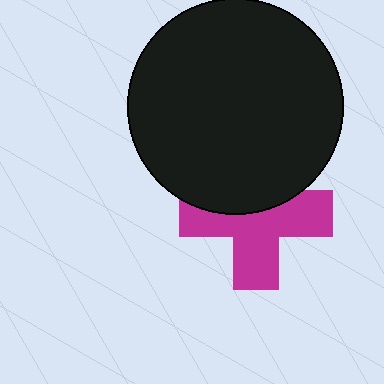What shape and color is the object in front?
The object in front is a black circle.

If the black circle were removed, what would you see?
You would see the complete magenta cross.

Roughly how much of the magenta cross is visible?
About half of it is visible (roughly 61%).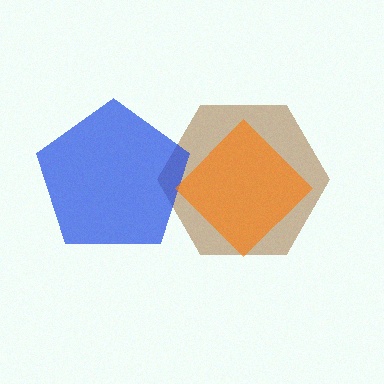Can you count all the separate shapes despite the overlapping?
Yes, there are 3 separate shapes.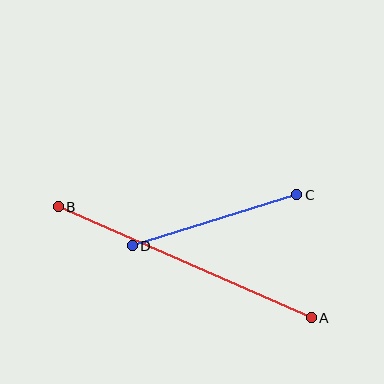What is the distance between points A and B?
The distance is approximately 276 pixels.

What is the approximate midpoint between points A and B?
The midpoint is at approximately (185, 262) pixels.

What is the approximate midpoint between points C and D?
The midpoint is at approximately (215, 220) pixels.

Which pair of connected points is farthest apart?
Points A and B are farthest apart.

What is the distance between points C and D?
The distance is approximately 172 pixels.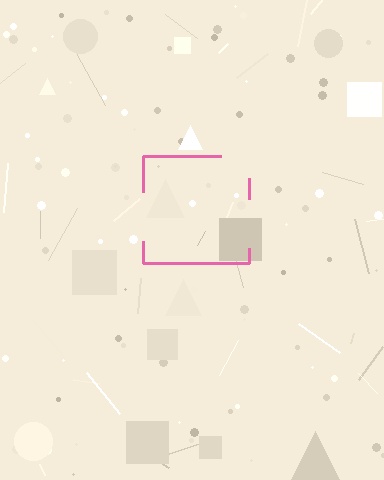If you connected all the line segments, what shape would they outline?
They would outline a square.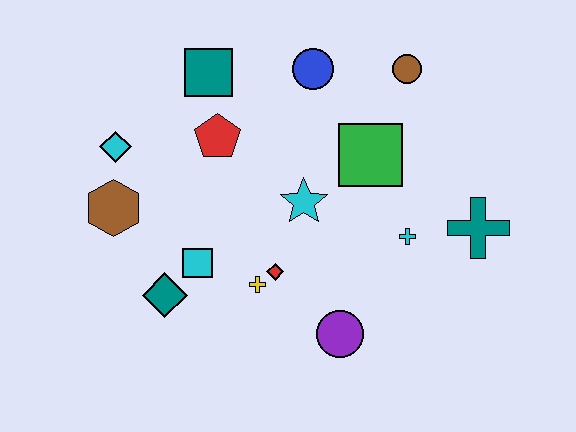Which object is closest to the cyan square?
The teal diamond is closest to the cyan square.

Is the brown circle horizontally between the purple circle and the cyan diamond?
No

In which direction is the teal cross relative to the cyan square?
The teal cross is to the right of the cyan square.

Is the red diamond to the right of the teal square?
Yes